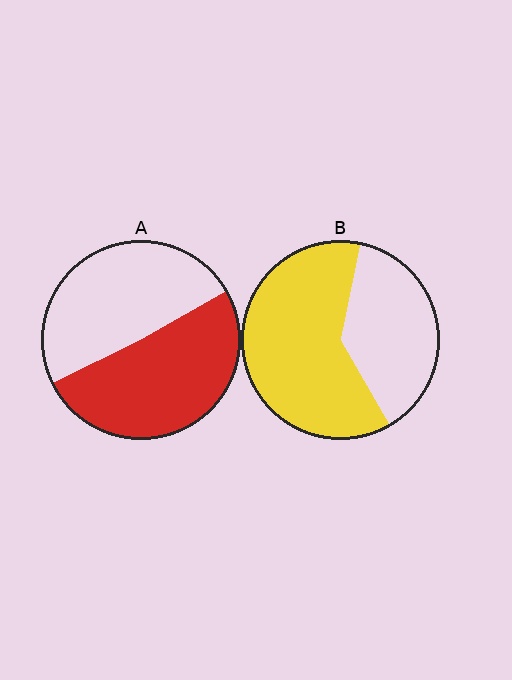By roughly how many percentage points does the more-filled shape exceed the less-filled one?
By roughly 10 percentage points (B over A).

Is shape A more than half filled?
Roughly half.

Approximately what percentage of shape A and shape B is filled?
A is approximately 50% and B is approximately 60%.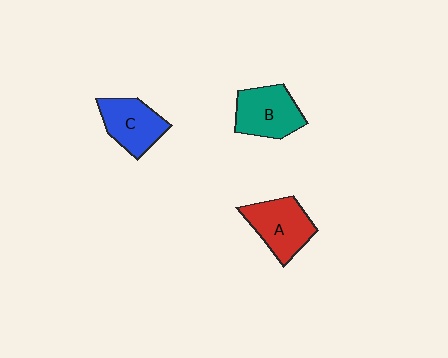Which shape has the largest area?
Shape B (teal).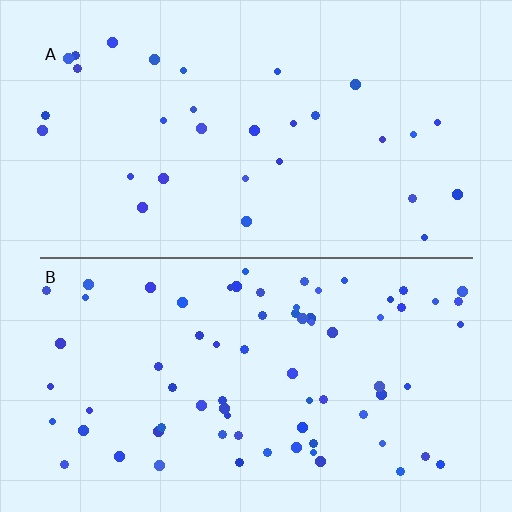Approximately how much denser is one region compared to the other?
Approximately 2.4× — region B over region A.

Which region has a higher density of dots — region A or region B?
B (the bottom).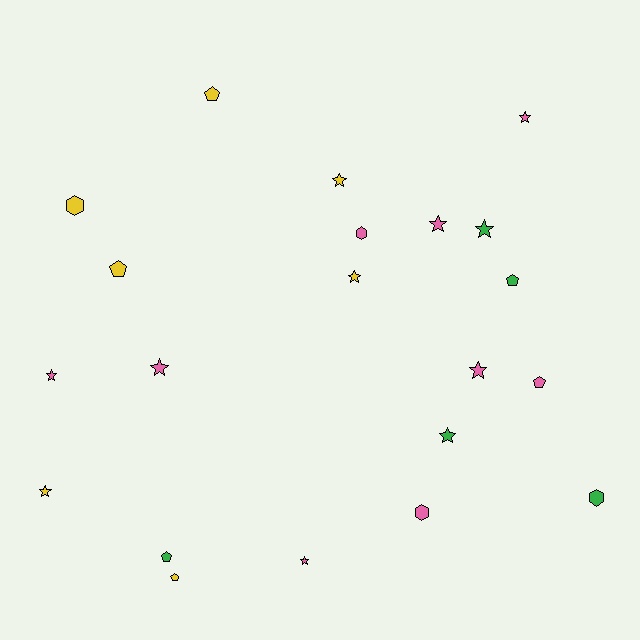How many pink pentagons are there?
There is 1 pink pentagon.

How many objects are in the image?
There are 21 objects.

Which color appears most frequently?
Pink, with 9 objects.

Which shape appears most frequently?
Star, with 11 objects.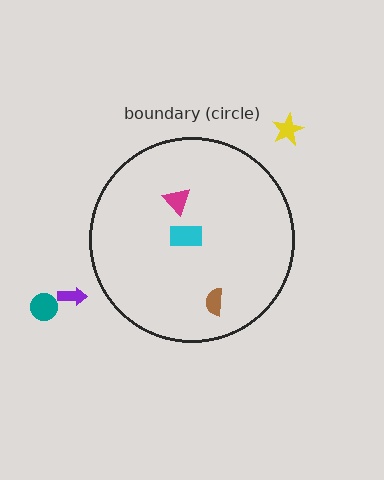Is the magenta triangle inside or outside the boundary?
Inside.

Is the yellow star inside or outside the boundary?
Outside.